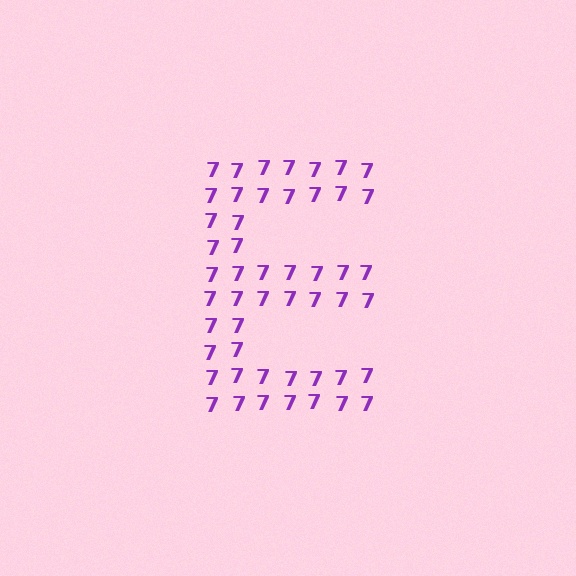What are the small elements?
The small elements are digit 7's.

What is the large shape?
The large shape is the letter E.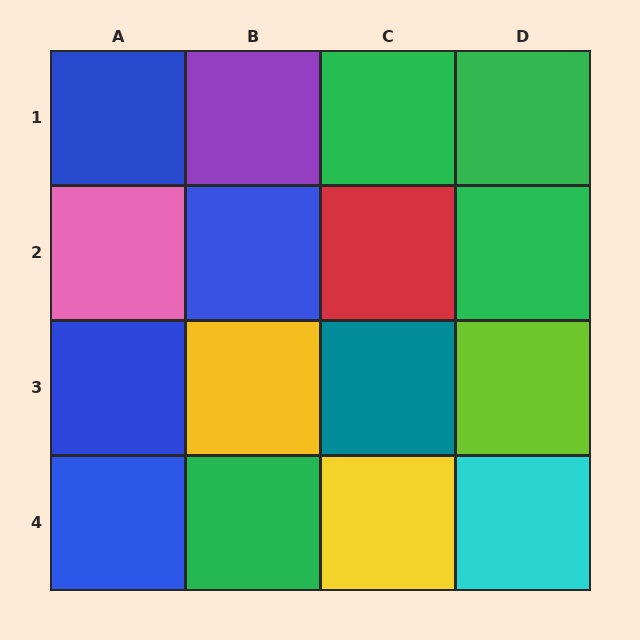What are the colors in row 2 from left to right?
Pink, blue, red, green.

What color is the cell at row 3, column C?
Teal.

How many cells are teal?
1 cell is teal.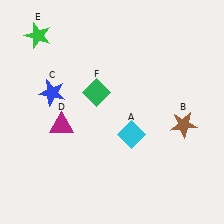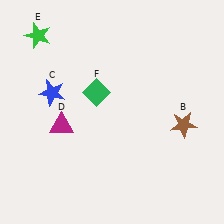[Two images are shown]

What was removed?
The cyan diamond (A) was removed in Image 2.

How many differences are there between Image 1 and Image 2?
There is 1 difference between the two images.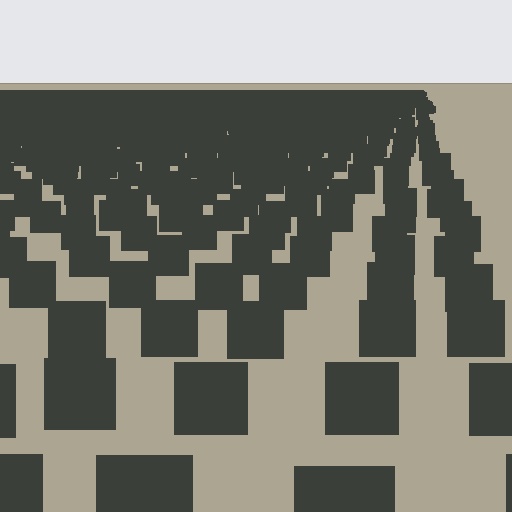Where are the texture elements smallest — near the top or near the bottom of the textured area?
Near the top.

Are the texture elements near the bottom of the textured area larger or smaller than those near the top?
Larger. Near the bottom, elements are closer to the viewer and appear at a bigger on-screen size.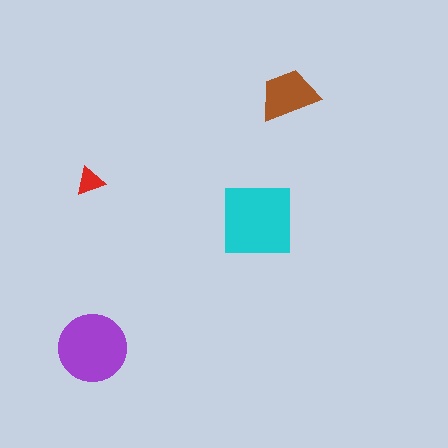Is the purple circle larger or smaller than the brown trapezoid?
Larger.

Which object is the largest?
The cyan square.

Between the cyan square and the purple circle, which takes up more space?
The cyan square.